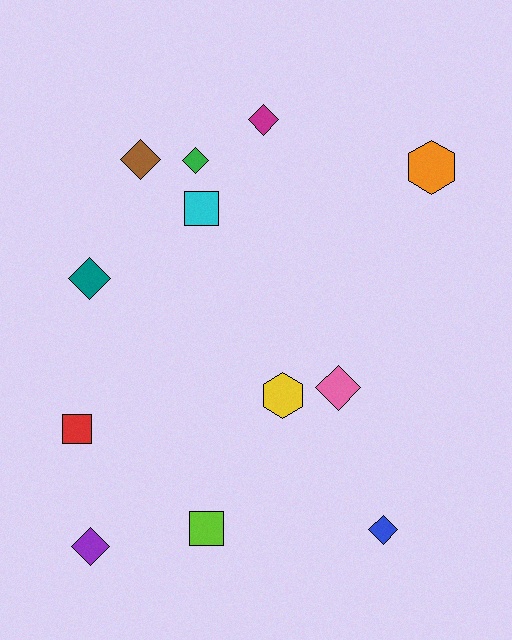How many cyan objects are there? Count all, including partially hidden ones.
There is 1 cyan object.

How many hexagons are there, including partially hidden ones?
There are 2 hexagons.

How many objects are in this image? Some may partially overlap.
There are 12 objects.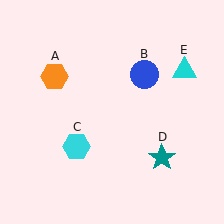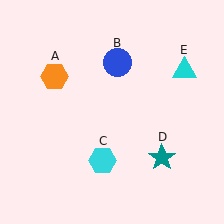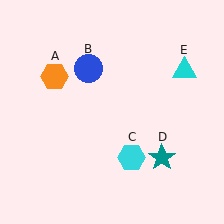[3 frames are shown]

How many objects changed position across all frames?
2 objects changed position: blue circle (object B), cyan hexagon (object C).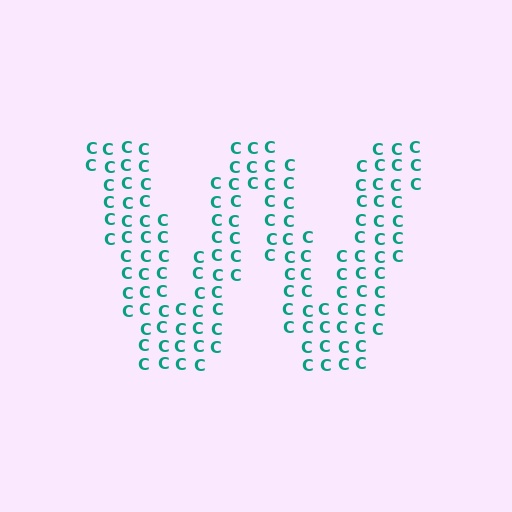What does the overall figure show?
The overall figure shows the letter W.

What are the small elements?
The small elements are letter C's.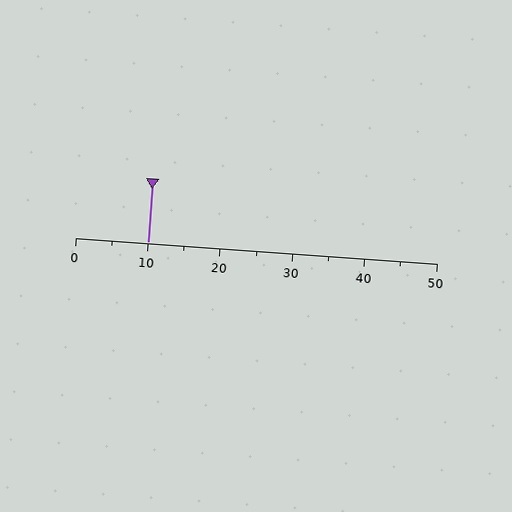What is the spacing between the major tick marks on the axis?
The major ticks are spaced 10 apart.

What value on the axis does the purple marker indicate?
The marker indicates approximately 10.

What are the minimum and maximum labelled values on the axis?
The axis runs from 0 to 50.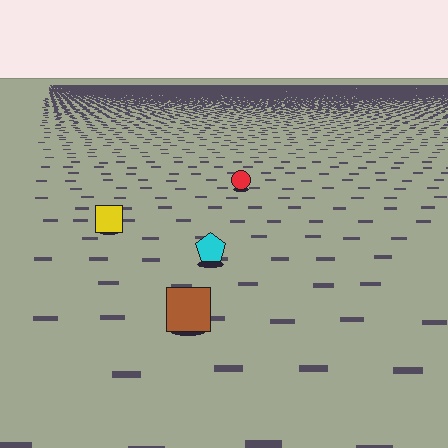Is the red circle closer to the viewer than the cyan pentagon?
No. The cyan pentagon is closer — you can tell from the texture gradient: the ground texture is coarser near it.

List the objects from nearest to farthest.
From nearest to farthest: the brown square, the cyan pentagon, the yellow square, the red circle.